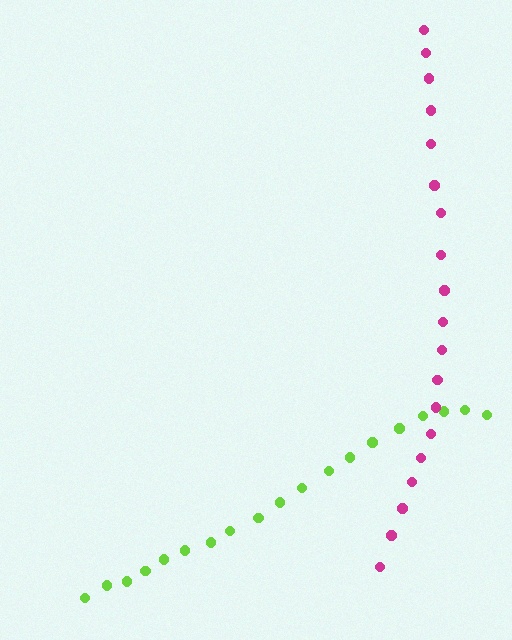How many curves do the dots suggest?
There are 2 distinct paths.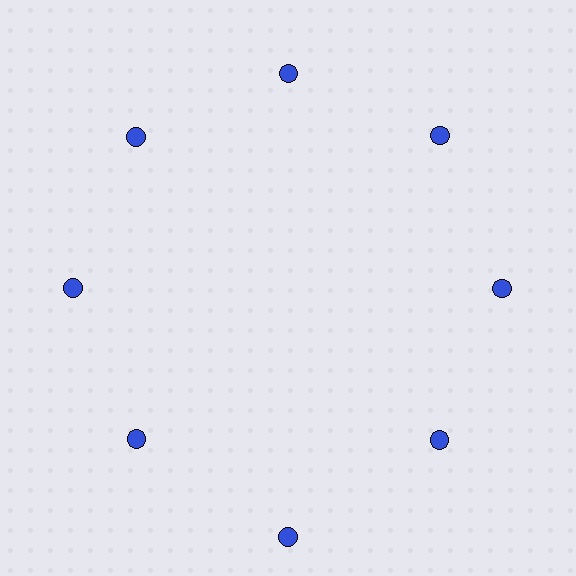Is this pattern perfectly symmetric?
No. The 8 blue circles are arranged in a ring, but one element near the 6 o'clock position is pushed outward from the center, breaking the 8-fold rotational symmetry.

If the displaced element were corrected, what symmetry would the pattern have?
It would have 8-fold rotational symmetry — the pattern would map onto itself every 45 degrees.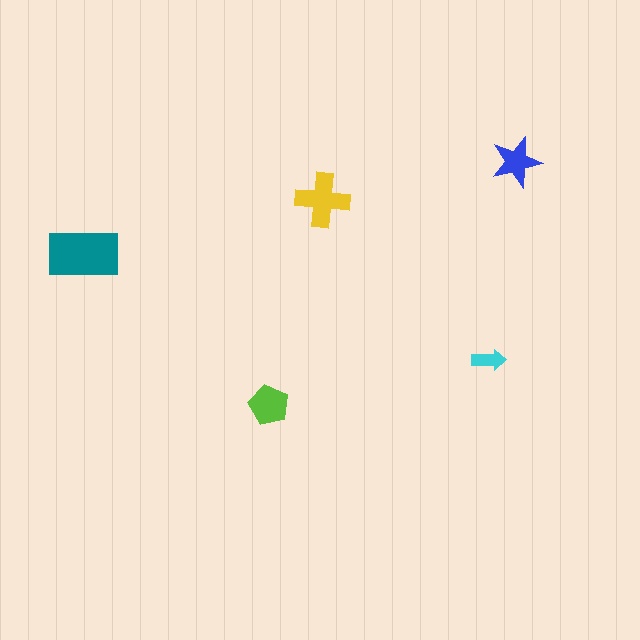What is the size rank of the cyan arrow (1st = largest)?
5th.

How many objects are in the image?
There are 5 objects in the image.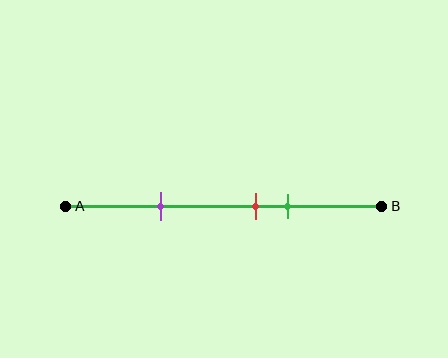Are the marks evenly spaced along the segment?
No, the marks are not evenly spaced.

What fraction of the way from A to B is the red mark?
The red mark is approximately 60% (0.6) of the way from A to B.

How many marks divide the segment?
There are 3 marks dividing the segment.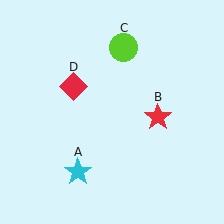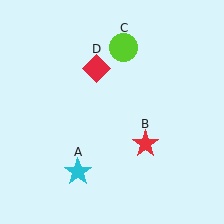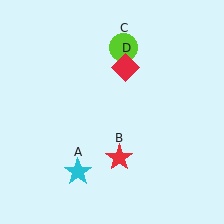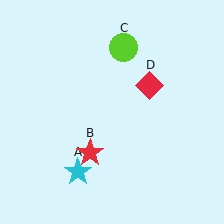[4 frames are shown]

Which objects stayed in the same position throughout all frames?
Cyan star (object A) and lime circle (object C) remained stationary.